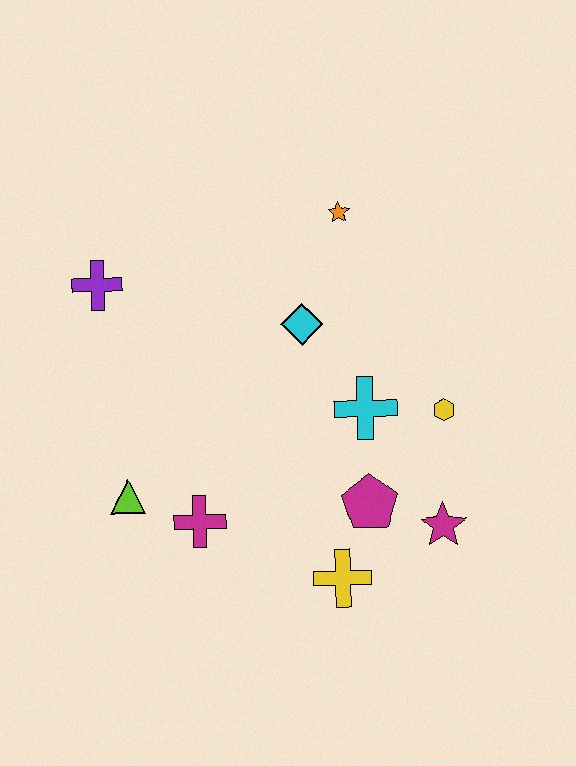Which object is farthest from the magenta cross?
The orange star is farthest from the magenta cross.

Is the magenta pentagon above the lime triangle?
No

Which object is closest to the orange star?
The cyan diamond is closest to the orange star.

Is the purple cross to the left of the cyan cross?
Yes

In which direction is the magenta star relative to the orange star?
The magenta star is below the orange star.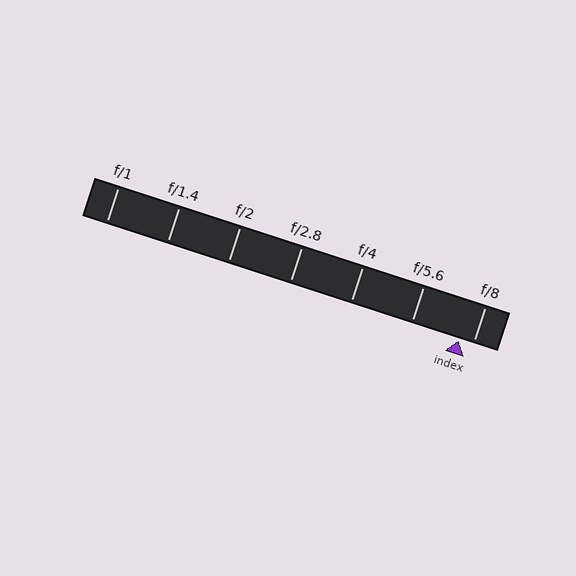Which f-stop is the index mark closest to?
The index mark is closest to f/8.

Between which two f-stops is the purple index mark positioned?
The index mark is between f/5.6 and f/8.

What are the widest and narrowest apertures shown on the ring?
The widest aperture shown is f/1 and the narrowest is f/8.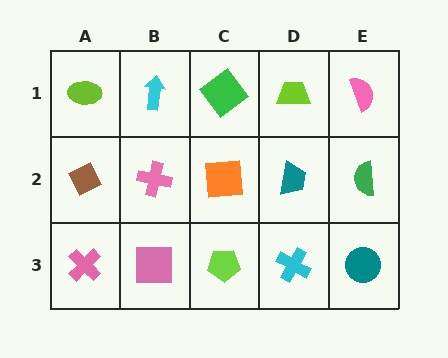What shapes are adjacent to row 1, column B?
A pink cross (row 2, column B), a lime ellipse (row 1, column A), a green diamond (row 1, column C).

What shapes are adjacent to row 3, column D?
A teal trapezoid (row 2, column D), a lime pentagon (row 3, column C), a teal circle (row 3, column E).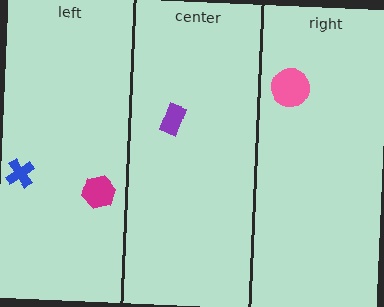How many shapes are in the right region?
1.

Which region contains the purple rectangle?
The center region.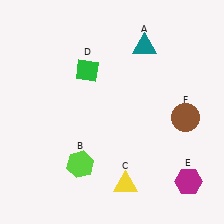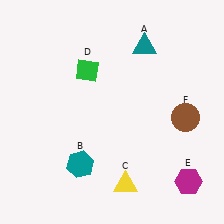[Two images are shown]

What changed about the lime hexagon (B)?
In Image 1, B is lime. In Image 2, it changed to teal.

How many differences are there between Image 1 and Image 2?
There is 1 difference between the two images.